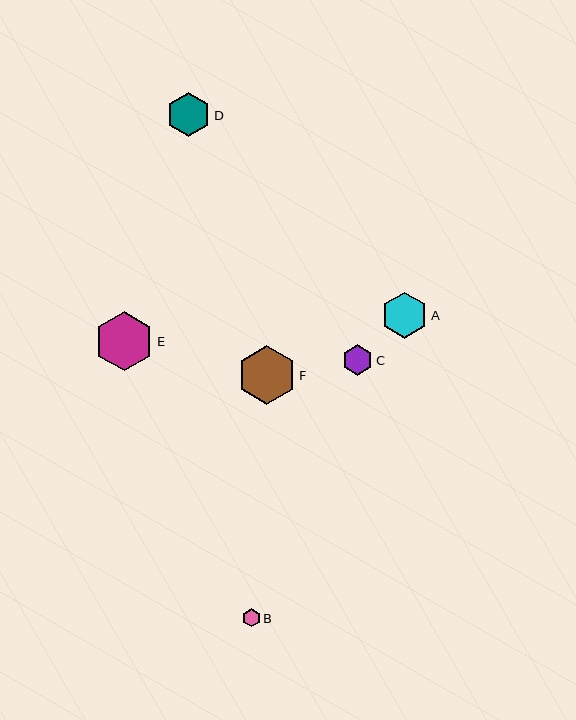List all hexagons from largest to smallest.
From largest to smallest: E, F, A, D, C, B.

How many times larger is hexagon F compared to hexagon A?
Hexagon F is approximately 1.3 times the size of hexagon A.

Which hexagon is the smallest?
Hexagon B is the smallest with a size of approximately 18 pixels.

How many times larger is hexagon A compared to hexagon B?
Hexagon A is approximately 2.5 times the size of hexagon B.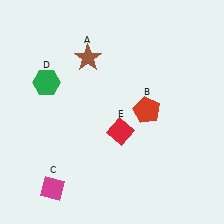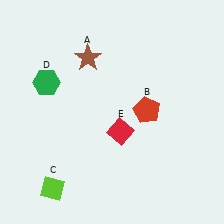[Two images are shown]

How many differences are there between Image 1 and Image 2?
There is 1 difference between the two images.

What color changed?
The diamond (C) changed from magenta in Image 1 to lime in Image 2.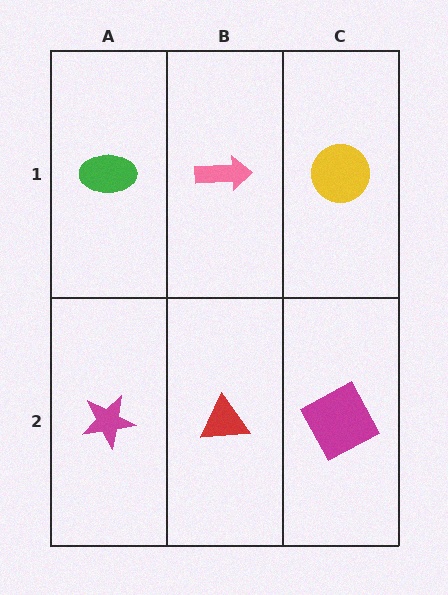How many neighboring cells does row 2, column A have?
2.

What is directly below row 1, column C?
A magenta square.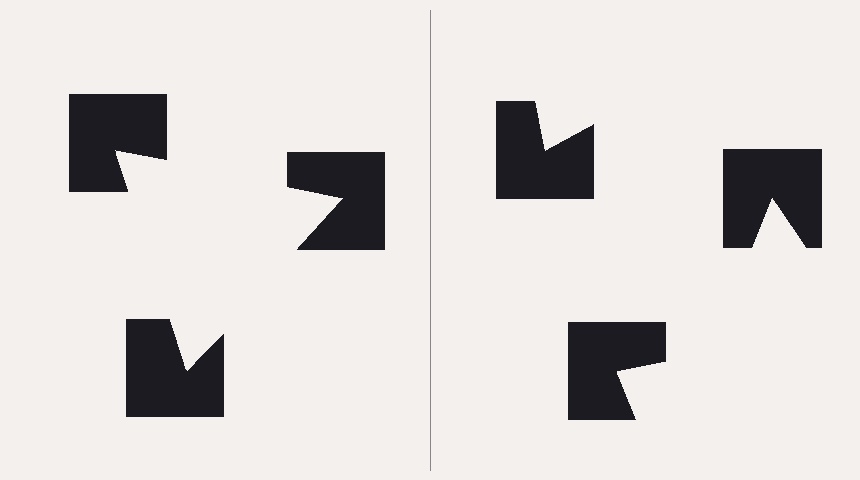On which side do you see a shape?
An illusory triangle appears on the left side. On the right side the wedge cuts are rotated, so no coherent shape forms.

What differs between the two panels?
The notched squares are positioned identically on both sides; only the wedge orientations differ. On the left they align to a triangle; on the right they are misaligned.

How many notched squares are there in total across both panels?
6 — 3 on each side.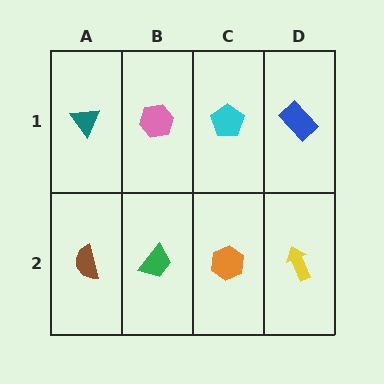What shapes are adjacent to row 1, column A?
A brown semicircle (row 2, column A), a pink hexagon (row 1, column B).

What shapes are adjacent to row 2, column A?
A teal triangle (row 1, column A), a green trapezoid (row 2, column B).